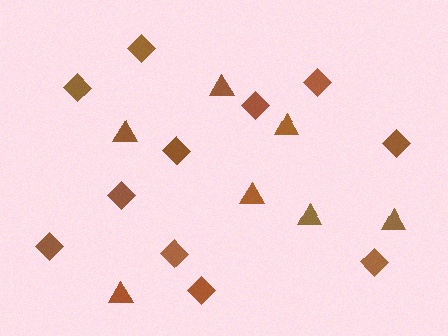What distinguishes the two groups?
There are 2 groups: one group of diamonds (11) and one group of triangles (7).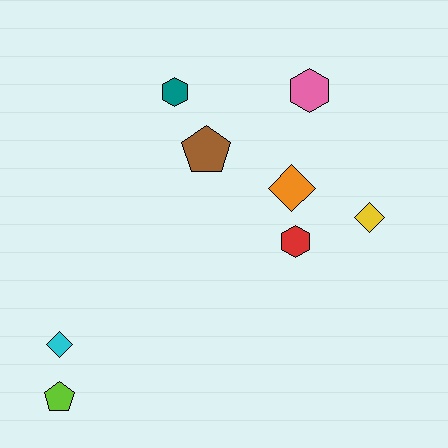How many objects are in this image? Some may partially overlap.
There are 8 objects.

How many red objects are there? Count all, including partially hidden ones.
There is 1 red object.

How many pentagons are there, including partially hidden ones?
There are 2 pentagons.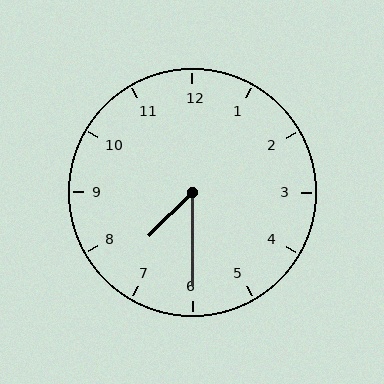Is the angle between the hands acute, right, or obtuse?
It is acute.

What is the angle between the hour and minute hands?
Approximately 45 degrees.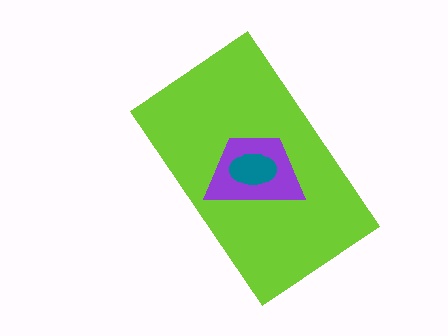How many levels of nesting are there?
3.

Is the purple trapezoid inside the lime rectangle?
Yes.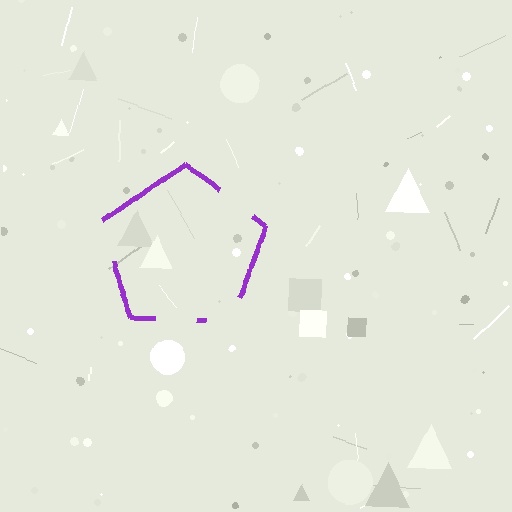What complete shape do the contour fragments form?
The contour fragments form a pentagon.